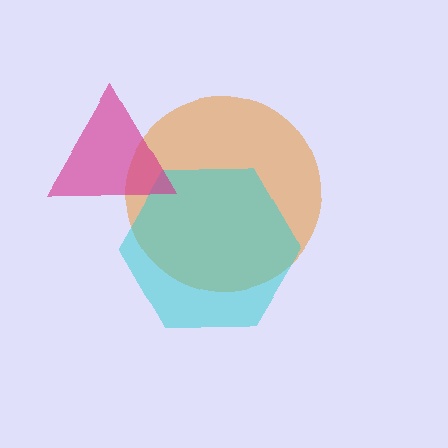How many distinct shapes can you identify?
There are 3 distinct shapes: an orange circle, a cyan hexagon, a magenta triangle.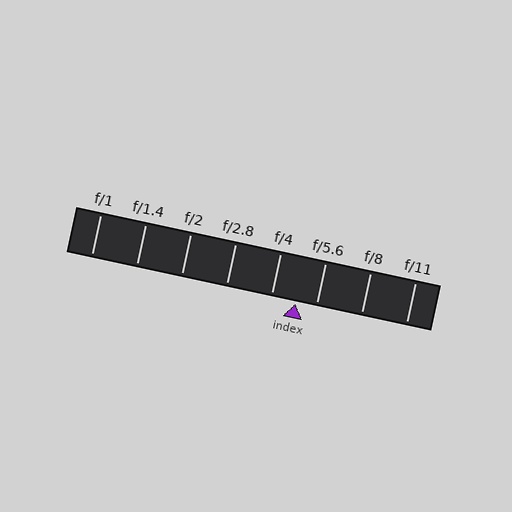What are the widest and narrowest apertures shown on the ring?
The widest aperture shown is f/1 and the narrowest is f/11.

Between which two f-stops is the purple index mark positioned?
The index mark is between f/4 and f/5.6.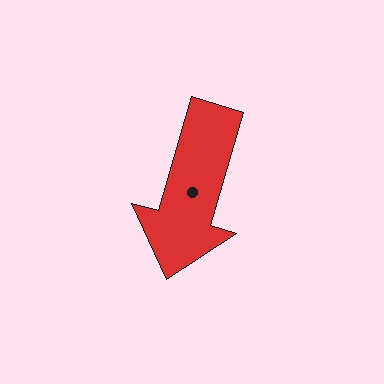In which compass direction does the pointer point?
South.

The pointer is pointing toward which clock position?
Roughly 7 o'clock.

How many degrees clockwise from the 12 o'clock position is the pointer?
Approximately 196 degrees.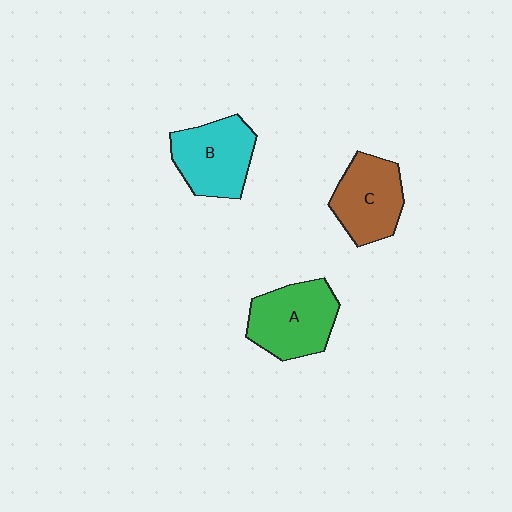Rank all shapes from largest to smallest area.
From largest to smallest: A (green), B (cyan), C (brown).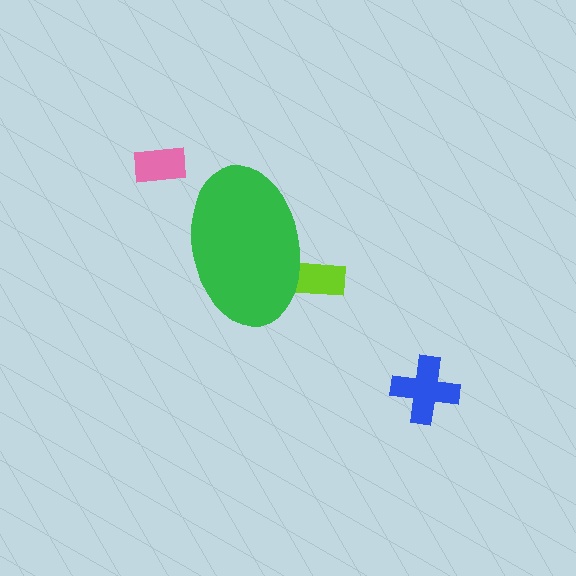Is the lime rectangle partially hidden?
Yes, the lime rectangle is partially hidden behind the green ellipse.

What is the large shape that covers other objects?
A green ellipse.